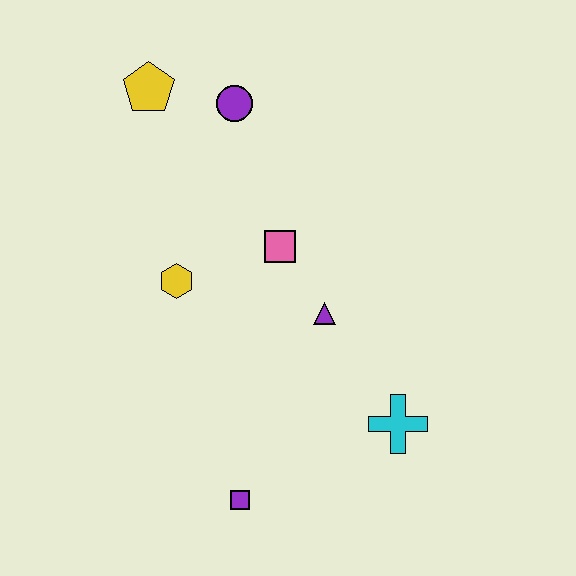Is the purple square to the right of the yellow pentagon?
Yes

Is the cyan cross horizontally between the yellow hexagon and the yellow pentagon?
No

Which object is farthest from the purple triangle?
The yellow pentagon is farthest from the purple triangle.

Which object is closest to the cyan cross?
The purple triangle is closest to the cyan cross.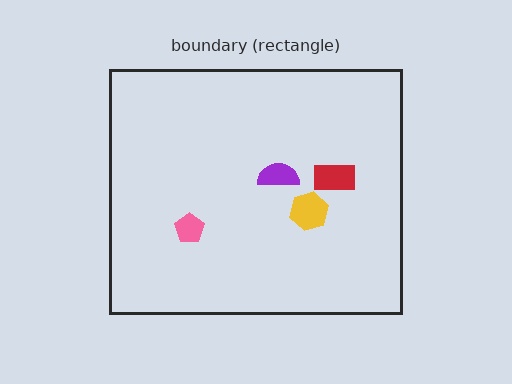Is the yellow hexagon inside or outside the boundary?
Inside.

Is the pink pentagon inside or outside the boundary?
Inside.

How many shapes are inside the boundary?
4 inside, 0 outside.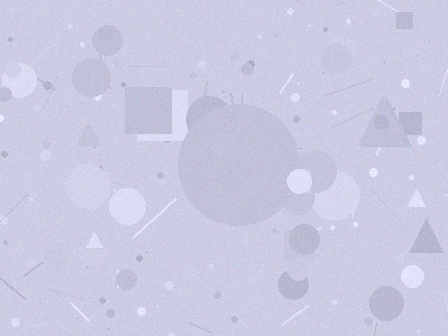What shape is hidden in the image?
A circle is hidden in the image.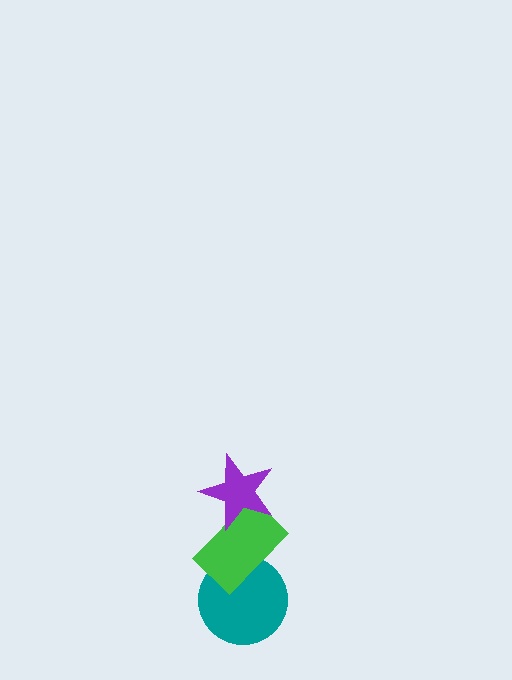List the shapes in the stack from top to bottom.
From top to bottom: the purple star, the green rectangle, the teal circle.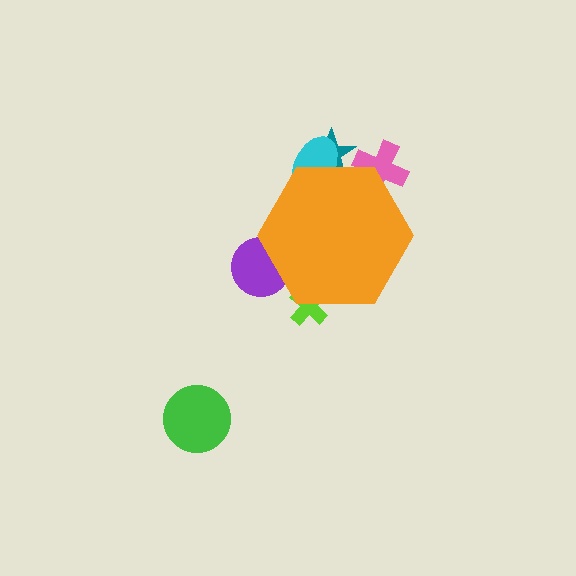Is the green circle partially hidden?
No, the green circle is fully visible.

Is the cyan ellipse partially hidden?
Yes, the cyan ellipse is partially hidden behind the orange hexagon.